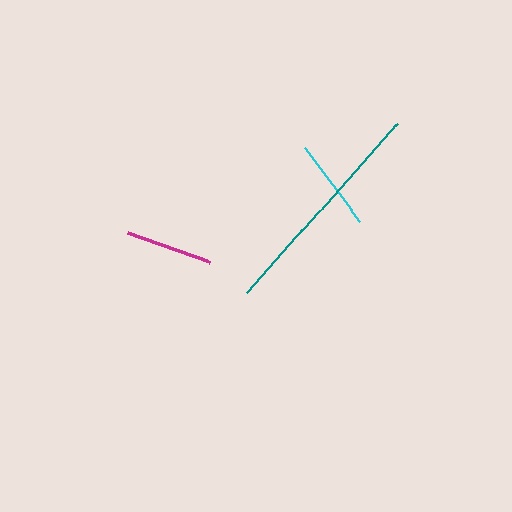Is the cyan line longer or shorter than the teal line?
The teal line is longer than the cyan line.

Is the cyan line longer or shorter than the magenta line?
The cyan line is longer than the magenta line.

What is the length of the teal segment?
The teal segment is approximately 228 pixels long.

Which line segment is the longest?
The teal line is the longest at approximately 228 pixels.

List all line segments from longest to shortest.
From longest to shortest: teal, cyan, magenta.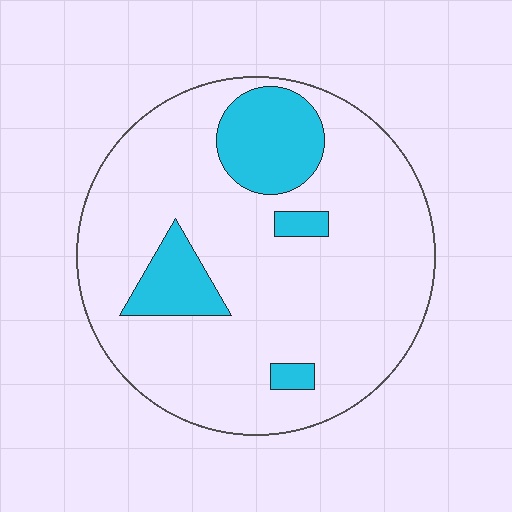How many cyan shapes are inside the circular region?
4.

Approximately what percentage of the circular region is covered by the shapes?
Approximately 15%.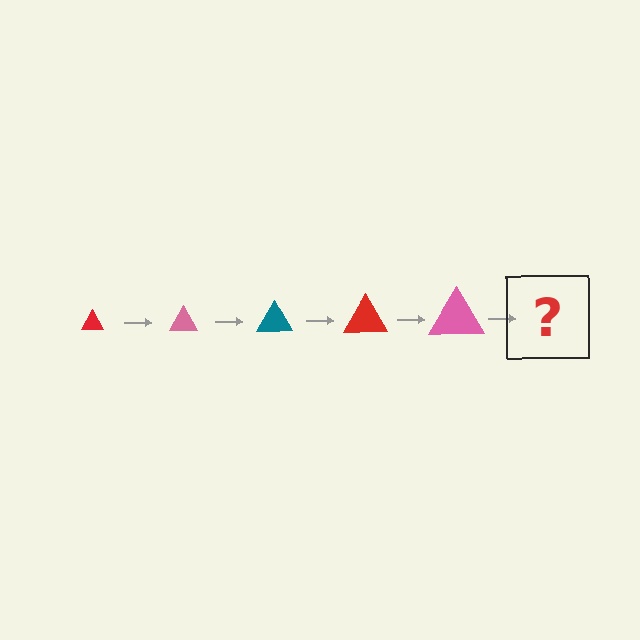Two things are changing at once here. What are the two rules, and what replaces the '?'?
The two rules are that the triangle grows larger each step and the color cycles through red, pink, and teal. The '?' should be a teal triangle, larger than the previous one.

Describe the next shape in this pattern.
It should be a teal triangle, larger than the previous one.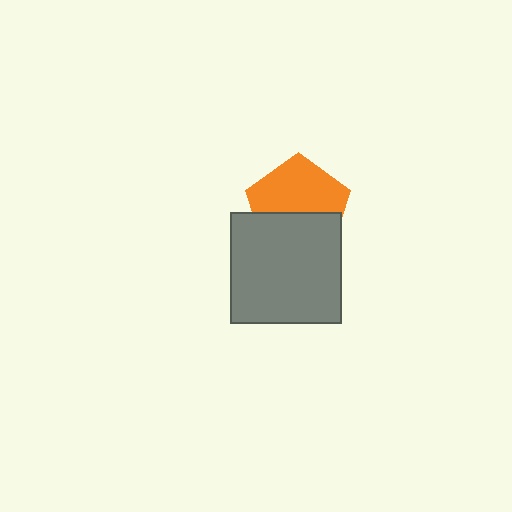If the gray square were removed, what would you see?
You would see the complete orange pentagon.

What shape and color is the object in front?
The object in front is a gray square.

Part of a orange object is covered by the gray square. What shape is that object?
It is a pentagon.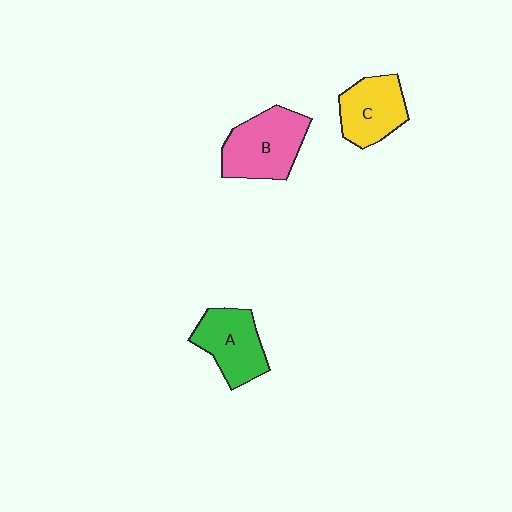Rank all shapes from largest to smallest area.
From largest to smallest: B (pink), A (green), C (yellow).